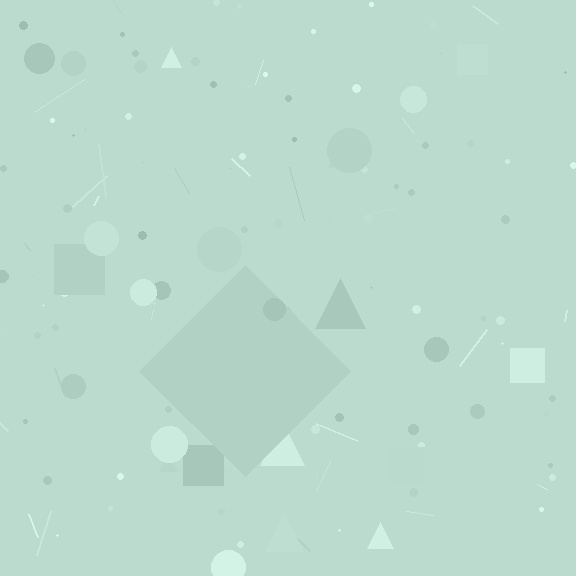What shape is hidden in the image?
A diamond is hidden in the image.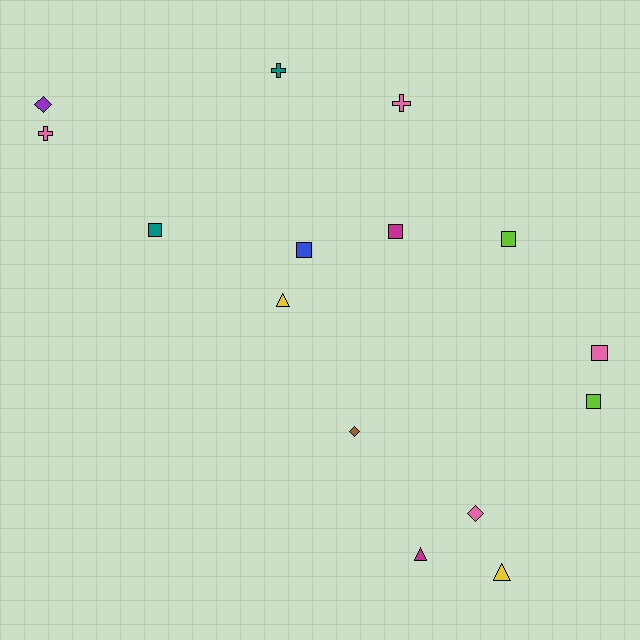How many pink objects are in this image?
There are 4 pink objects.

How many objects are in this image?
There are 15 objects.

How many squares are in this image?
There are 6 squares.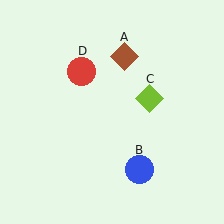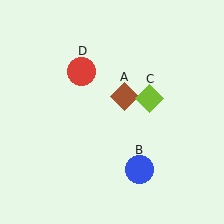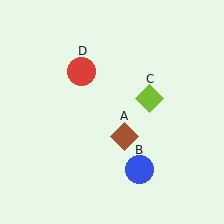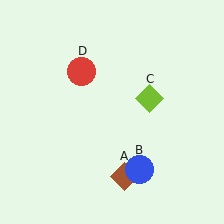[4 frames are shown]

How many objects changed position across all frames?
1 object changed position: brown diamond (object A).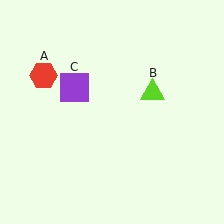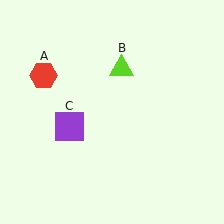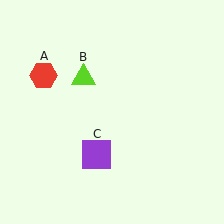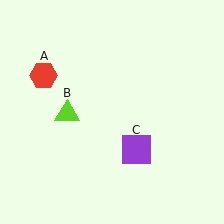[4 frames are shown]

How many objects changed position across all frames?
2 objects changed position: lime triangle (object B), purple square (object C).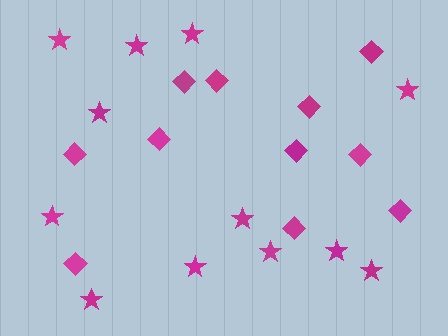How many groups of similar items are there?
There are 2 groups: one group of diamonds (11) and one group of stars (12).